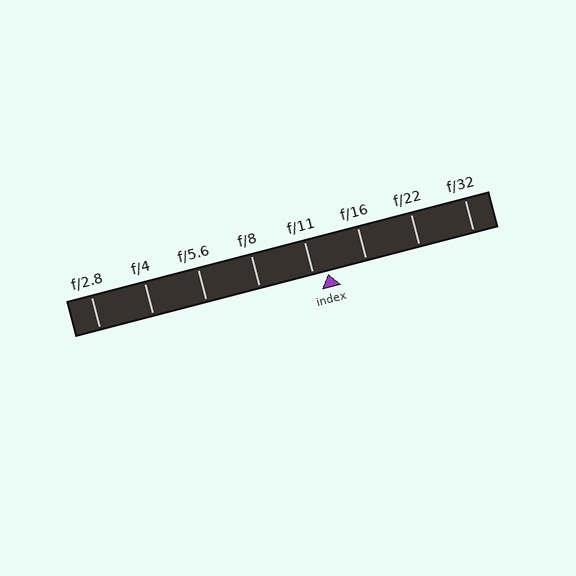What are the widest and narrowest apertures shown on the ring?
The widest aperture shown is f/2.8 and the narrowest is f/32.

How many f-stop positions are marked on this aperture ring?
There are 8 f-stop positions marked.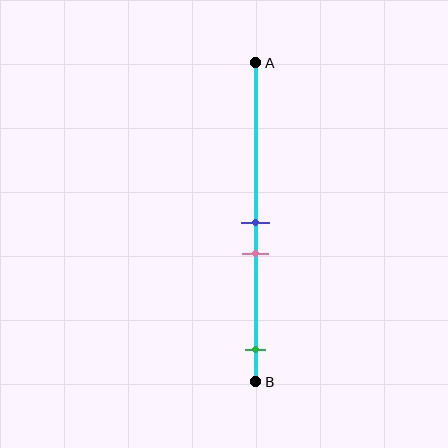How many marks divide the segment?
There are 3 marks dividing the segment.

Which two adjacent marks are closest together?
The blue and pink marks are the closest adjacent pair.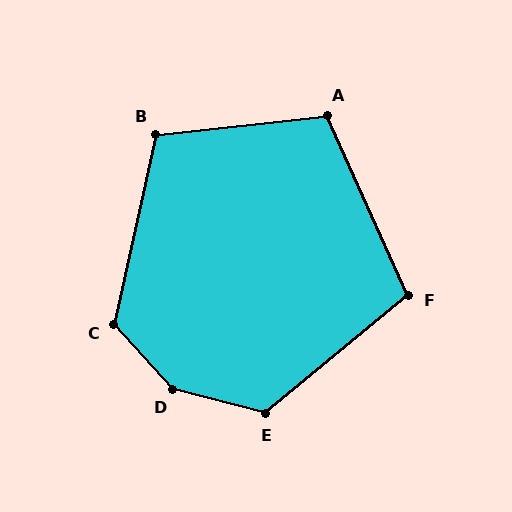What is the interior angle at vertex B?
Approximately 109 degrees (obtuse).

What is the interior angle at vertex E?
Approximately 126 degrees (obtuse).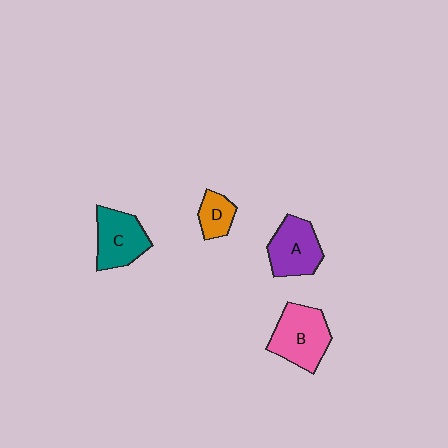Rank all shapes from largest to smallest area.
From largest to smallest: B (pink), C (teal), A (purple), D (orange).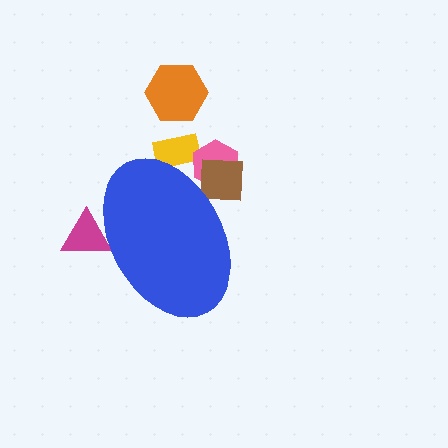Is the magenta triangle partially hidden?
Yes, the magenta triangle is partially hidden behind the blue ellipse.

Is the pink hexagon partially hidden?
Yes, the pink hexagon is partially hidden behind the blue ellipse.